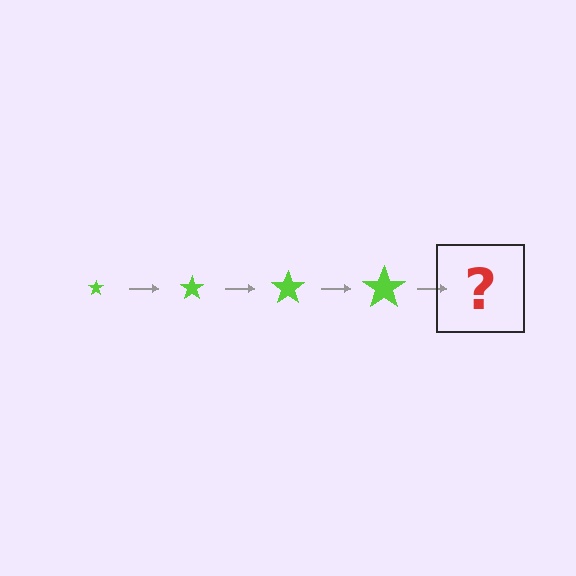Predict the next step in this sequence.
The next step is a lime star, larger than the previous one.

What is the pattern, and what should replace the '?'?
The pattern is that the star gets progressively larger each step. The '?' should be a lime star, larger than the previous one.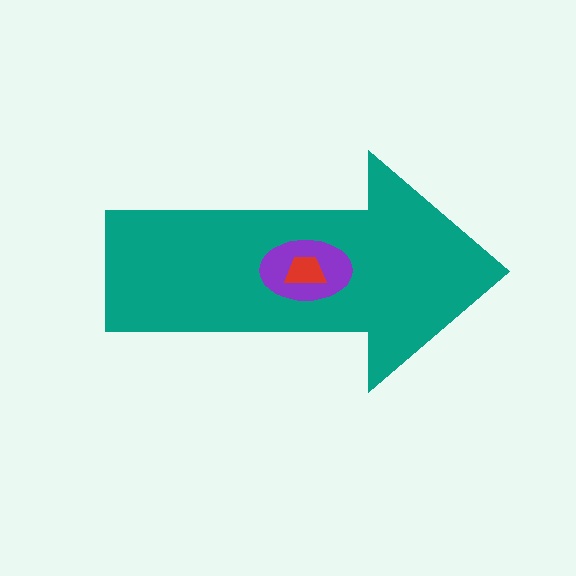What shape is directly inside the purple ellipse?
The red trapezoid.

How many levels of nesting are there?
3.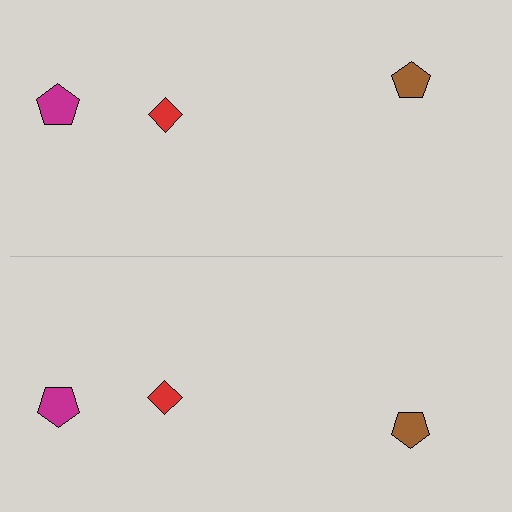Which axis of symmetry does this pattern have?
The pattern has a horizontal axis of symmetry running through the center of the image.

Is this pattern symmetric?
Yes, this pattern has bilateral (reflection) symmetry.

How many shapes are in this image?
There are 6 shapes in this image.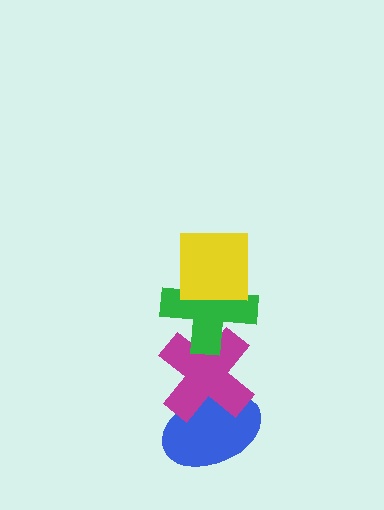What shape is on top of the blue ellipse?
The magenta cross is on top of the blue ellipse.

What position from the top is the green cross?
The green cross is 2nd from the top.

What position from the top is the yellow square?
The yellow square is 1st from the top.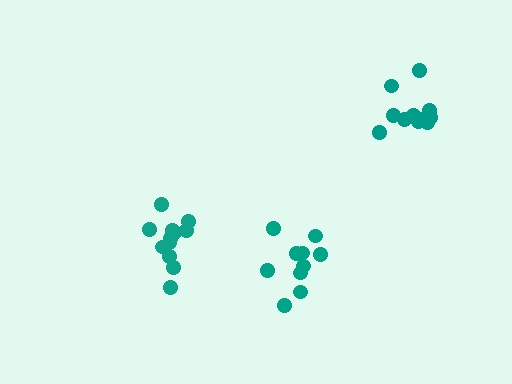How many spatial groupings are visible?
There are 3 spatial groupings.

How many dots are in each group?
Group 1: 12 dots, Group 2: 10 dots, Group 3: 12 dots (34 total).